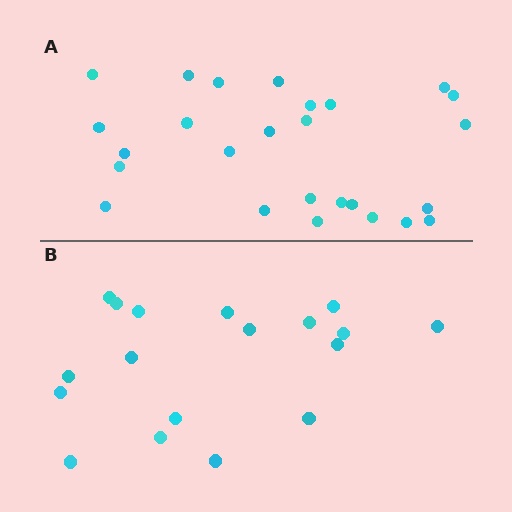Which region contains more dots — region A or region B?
Region A (the top region) has more dots.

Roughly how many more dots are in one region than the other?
Region A has roughly 8 or so more dots than region B.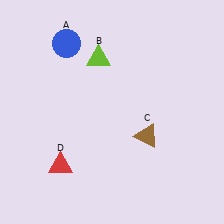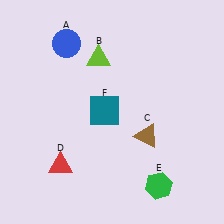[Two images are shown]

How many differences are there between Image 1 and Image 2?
There are 2 differences between the two images.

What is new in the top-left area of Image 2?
A teal square (F) was added in the top-left area of Image 2.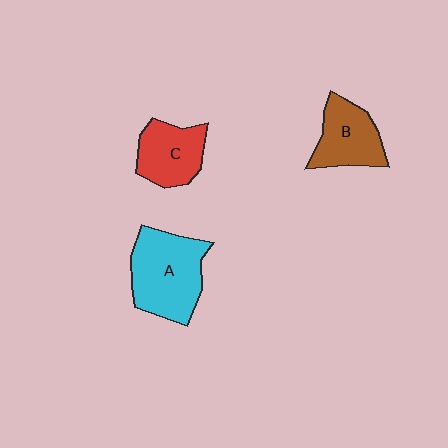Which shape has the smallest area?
Shape C (red).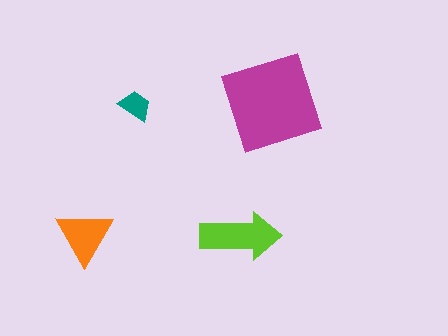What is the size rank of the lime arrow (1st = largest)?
2nd.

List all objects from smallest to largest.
The teal trapezoid, the orange triangle, the lime arrow, the magenta diamond.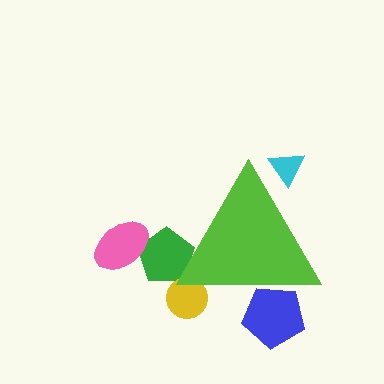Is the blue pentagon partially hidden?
Yes, the blue pentagon is partially hidden behind the lime triangle.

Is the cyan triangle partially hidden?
Yes, the cyan triangle is partially hidden behind the lime triangle.